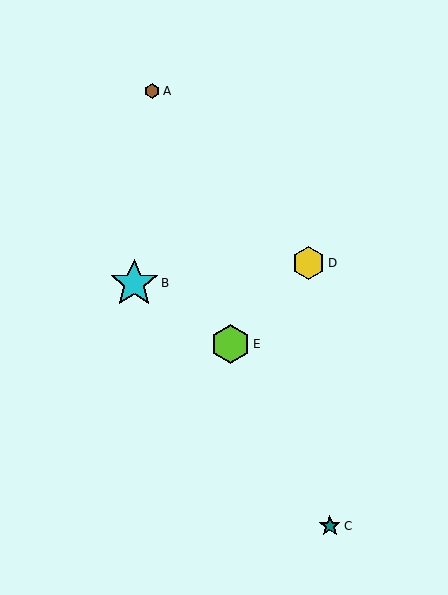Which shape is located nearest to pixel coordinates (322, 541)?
The teal star (labeled C) at (330, 526) is nearest to that location.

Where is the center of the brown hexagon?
The center of the brown hexagon is at (152, 91).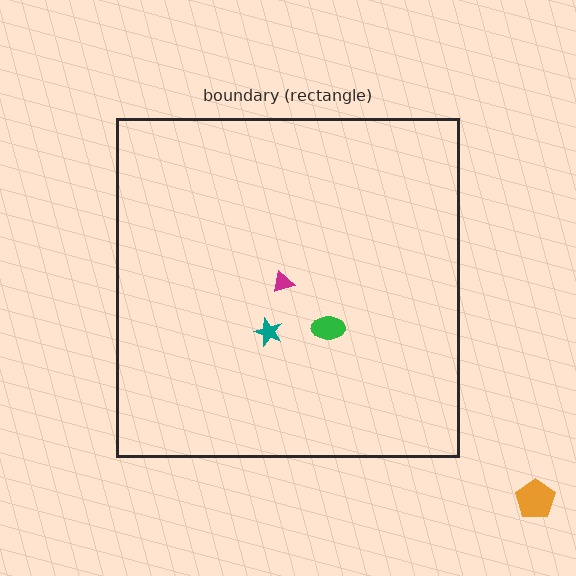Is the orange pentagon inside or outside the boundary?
Outside.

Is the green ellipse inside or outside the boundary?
Inside.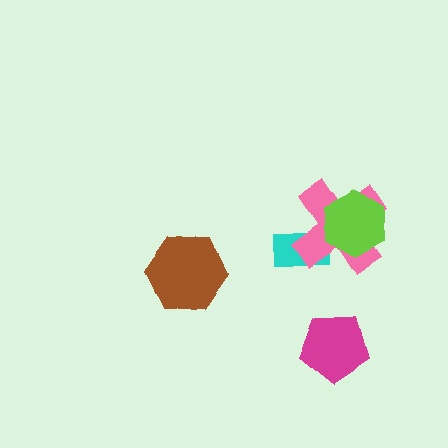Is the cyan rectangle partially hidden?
Yes, it is partially covered by another shape.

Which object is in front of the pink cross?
The lime hexagon is in front of the pink cross.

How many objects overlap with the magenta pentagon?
0 objects overlap with the magenta pentagon.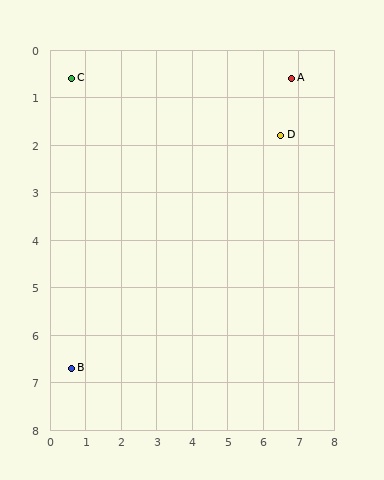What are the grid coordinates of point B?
Point B is at approximately (0.6, 6.7).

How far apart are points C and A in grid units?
Points C and A are about 6.2 grid units apart.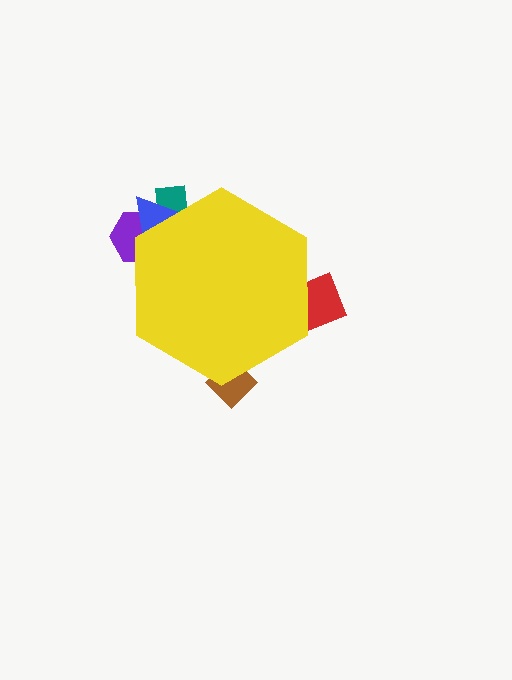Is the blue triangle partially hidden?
Yes, the blue triangle is partially hidden behind the yellow hexagon.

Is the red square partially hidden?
Yes, the red square is partially hidden behind the yellow hexagon.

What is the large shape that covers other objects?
A yellow hexagon.